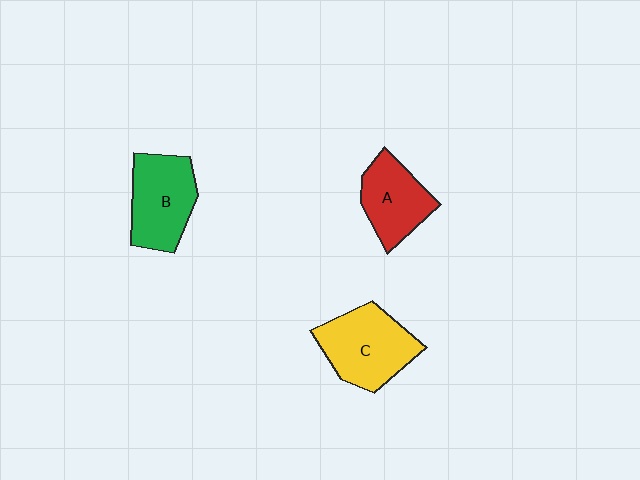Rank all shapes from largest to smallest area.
From largest to smallest: C (yellow), B (green), A (red).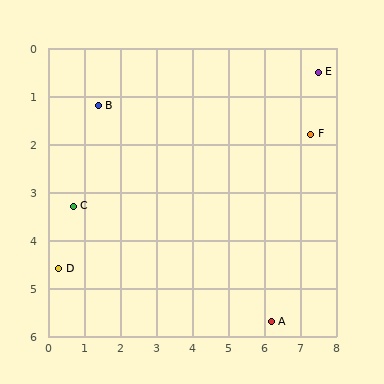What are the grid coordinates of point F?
Point F is at approximately (7.3, 1.8).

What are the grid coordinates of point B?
Point B is at approximately (1.4, 1.2).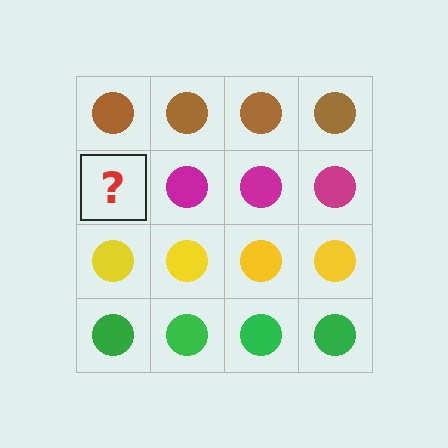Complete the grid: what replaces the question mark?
The question mark should be replaced with a magenta circle.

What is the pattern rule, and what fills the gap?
The rule is that each row has a consistent color. The gap should be filled with a magenta circle.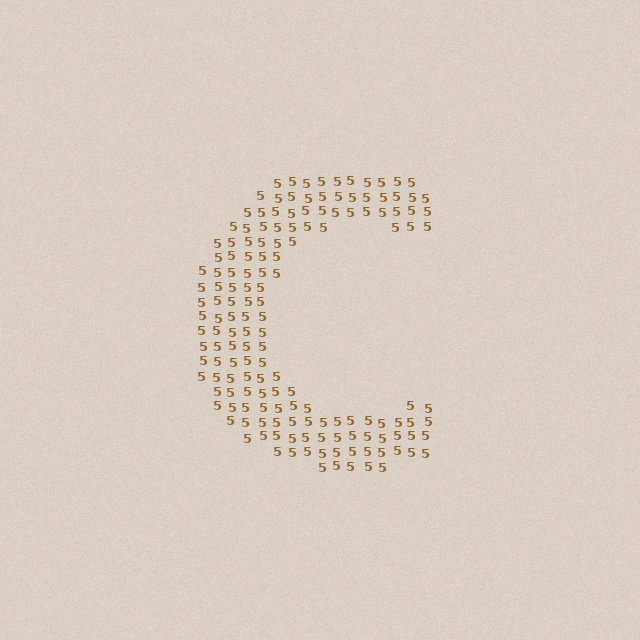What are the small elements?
The small elements are digit 5's.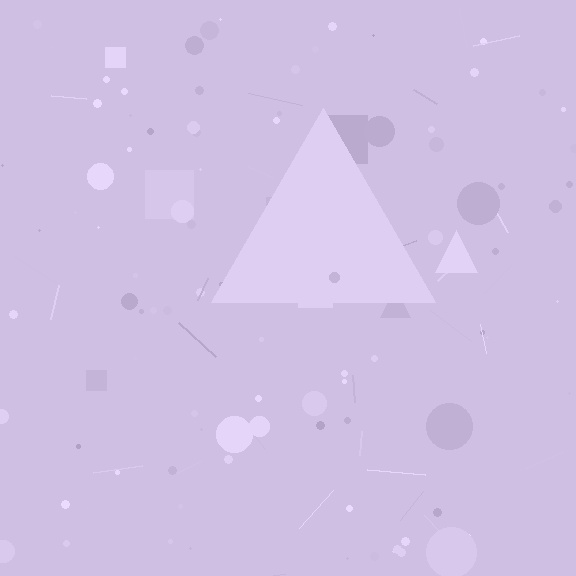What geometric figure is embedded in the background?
A triangle is embedded in the background.